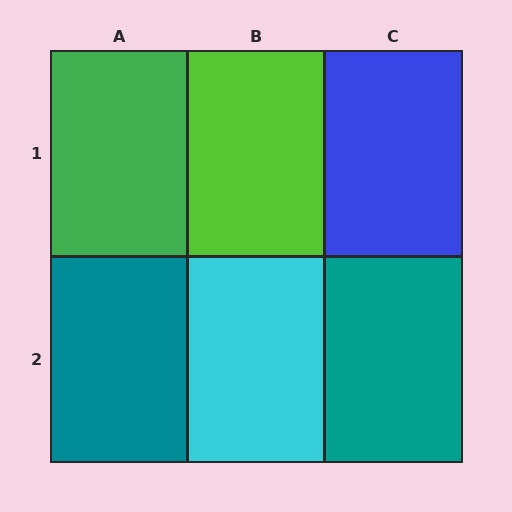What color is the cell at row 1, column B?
Lime.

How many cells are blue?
1 cell is blue.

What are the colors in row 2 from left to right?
Teal, cyan, teal.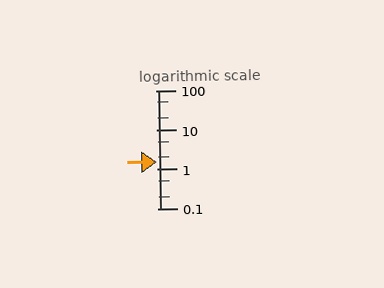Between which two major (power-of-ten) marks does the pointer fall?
The pointer is between 1 and 10.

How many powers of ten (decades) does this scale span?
The scale spans 3 decades, from 0.1 to 100.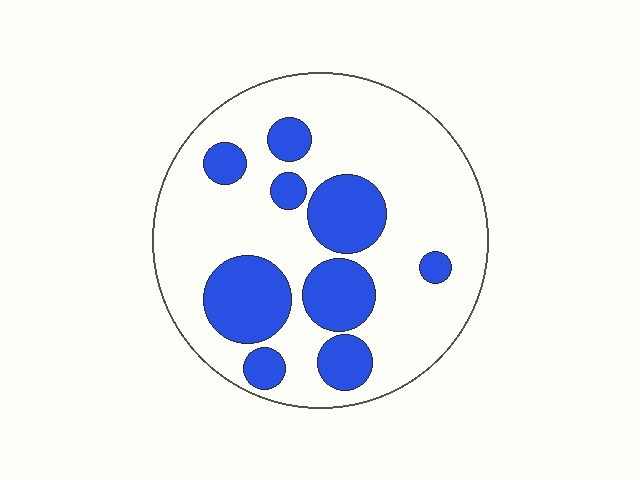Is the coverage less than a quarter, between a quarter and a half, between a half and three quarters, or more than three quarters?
Between a quarter and a half.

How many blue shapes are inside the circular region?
9.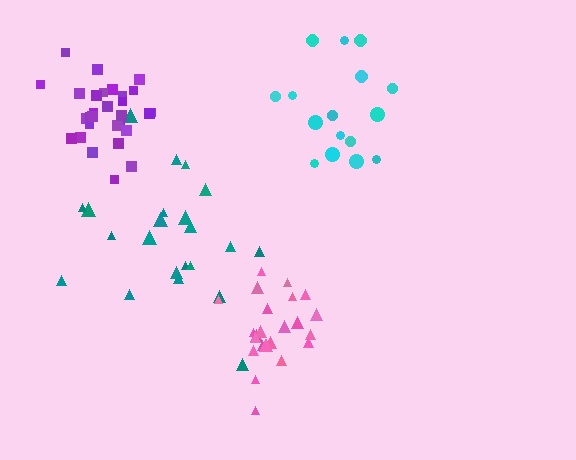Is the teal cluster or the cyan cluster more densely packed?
Teal.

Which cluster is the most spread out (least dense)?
Cyan.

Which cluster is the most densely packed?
Purple.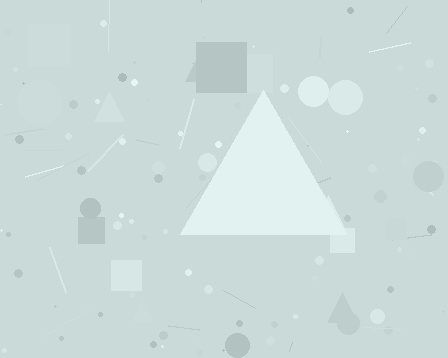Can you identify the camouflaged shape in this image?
The camouflaged shape is a triangle.